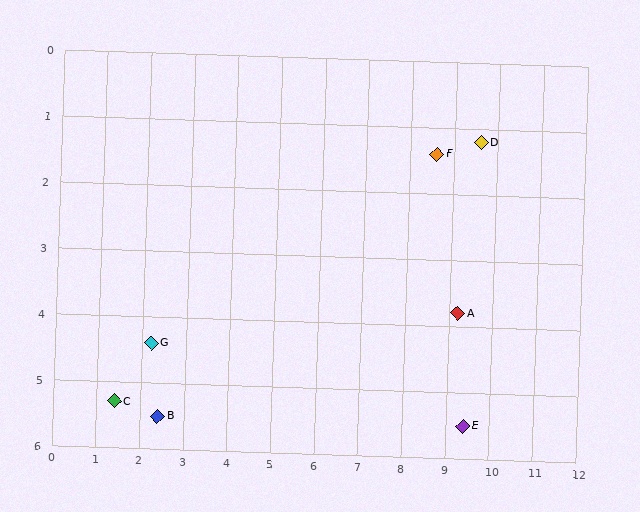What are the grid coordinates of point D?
Point D is at approximately (9.6, 1.2).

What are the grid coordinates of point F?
Point F is at approximately (8.6, 1.4).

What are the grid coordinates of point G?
Point G is at approximately (2.2, 4.4).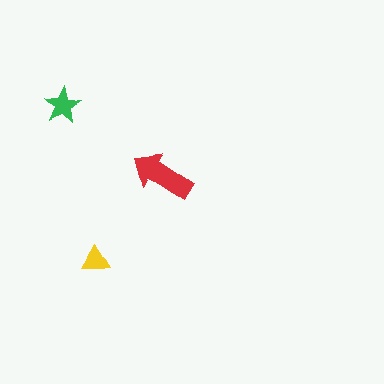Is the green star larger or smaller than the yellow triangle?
Larger.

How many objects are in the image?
There are 3 objects in the image.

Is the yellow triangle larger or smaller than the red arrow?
Smaller.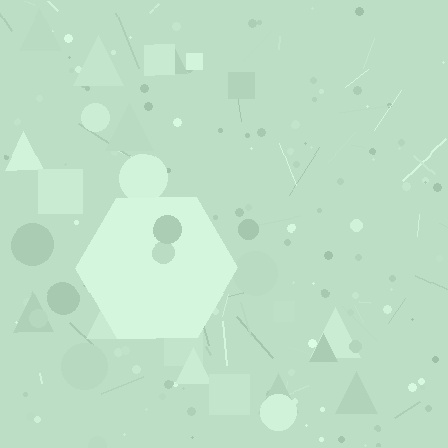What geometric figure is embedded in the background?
A hexagon is embedded in the background.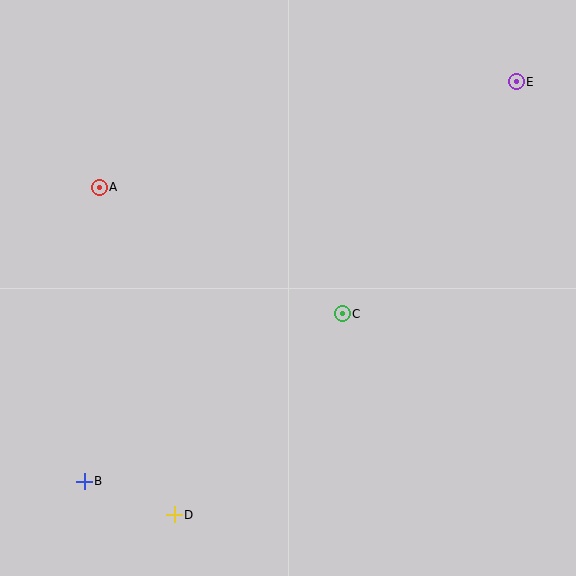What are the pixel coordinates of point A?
Point A is at (99, 187).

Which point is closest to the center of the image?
Point C at (342, 314) is closest to the center.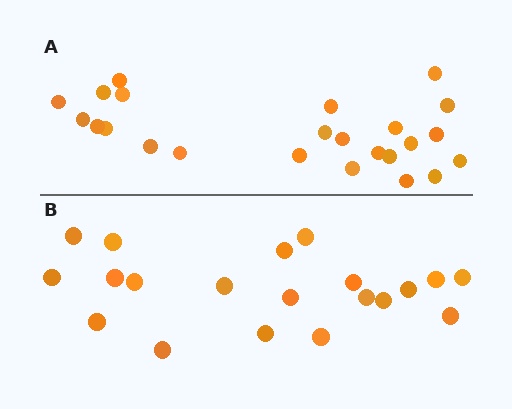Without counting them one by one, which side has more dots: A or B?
Region A (the top region) has more dots.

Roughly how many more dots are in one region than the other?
Region A has about 4 more dots than region B.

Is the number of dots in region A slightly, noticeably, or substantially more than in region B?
Region A has only slightly more — the two regions are fairly close. The ratio is roughly 1.2 to 1.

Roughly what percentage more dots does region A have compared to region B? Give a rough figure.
About 20% more.